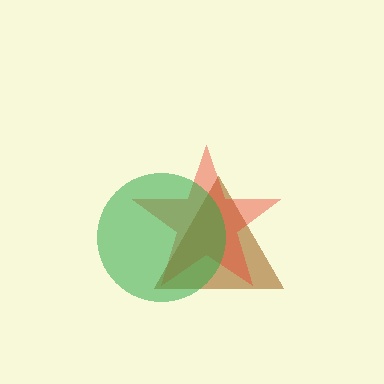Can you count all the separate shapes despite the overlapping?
Yes, there are 3 separate shapes.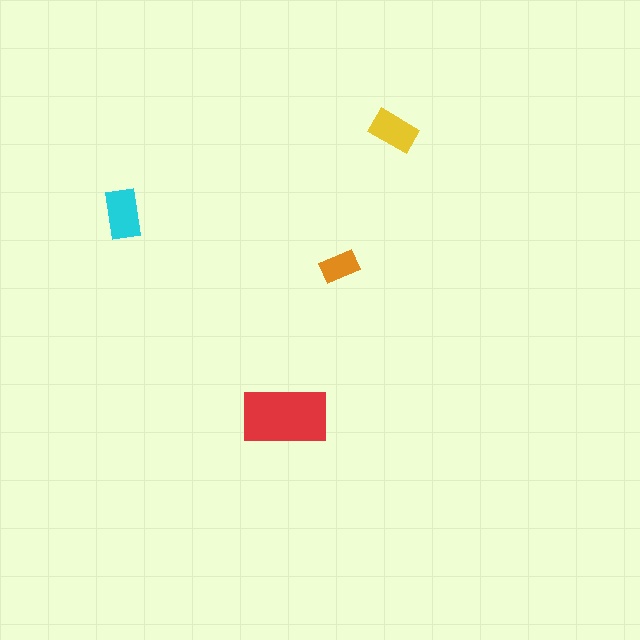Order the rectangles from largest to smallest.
the red one, the cyan one, the yellow one, the orange one.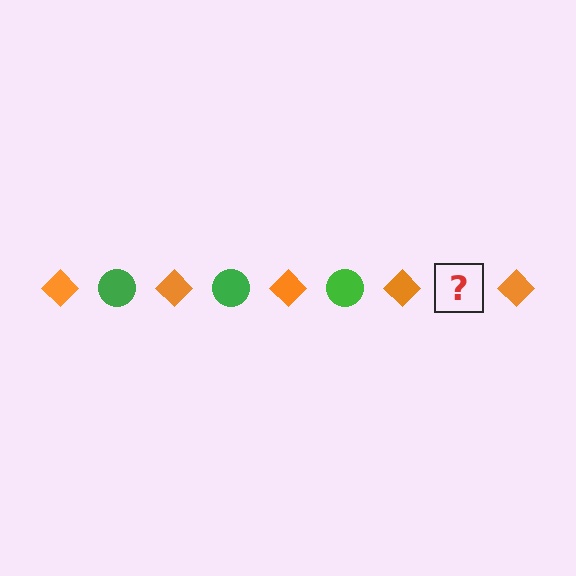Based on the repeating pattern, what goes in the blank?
The blank should be a green circle.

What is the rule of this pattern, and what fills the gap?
The rule is that the pattern alternates between orange diamond and green circle. The gap should be filled with a green circle.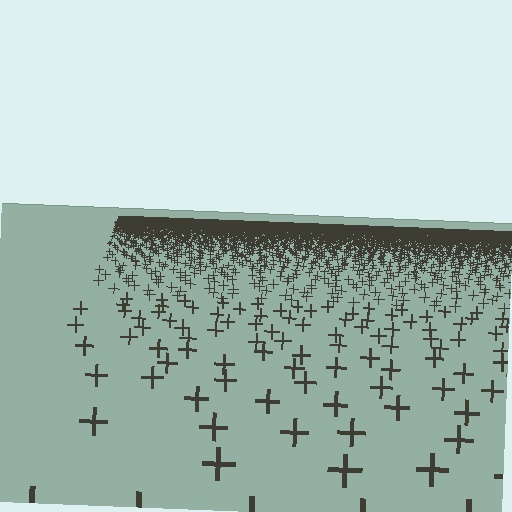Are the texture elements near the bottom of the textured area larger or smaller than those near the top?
Larger. Near the bottom, elements are closer to the viewer and appear at a bigger on-screen size.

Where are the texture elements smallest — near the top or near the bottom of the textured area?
Near the top.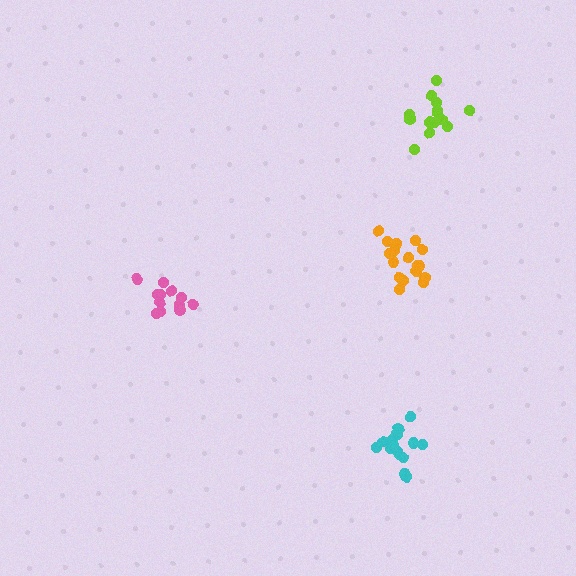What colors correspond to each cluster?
The clusters are colored: lime, orange, cyan, pink.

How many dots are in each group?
Group 1: 14 dots, Group 2: 17 dots, Group 3: 16 dots, Group 4: 12 dots (59 total).